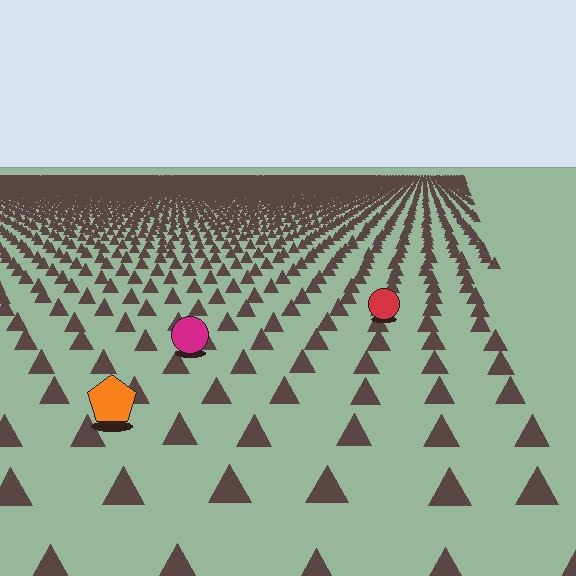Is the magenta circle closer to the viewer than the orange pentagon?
No. The orange pentagon is closer — you can tell from the texture gradient: the ground texture is coarser near it.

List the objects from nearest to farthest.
From nearest to farthest: the orange pentagon, the magenta circle, the red circle.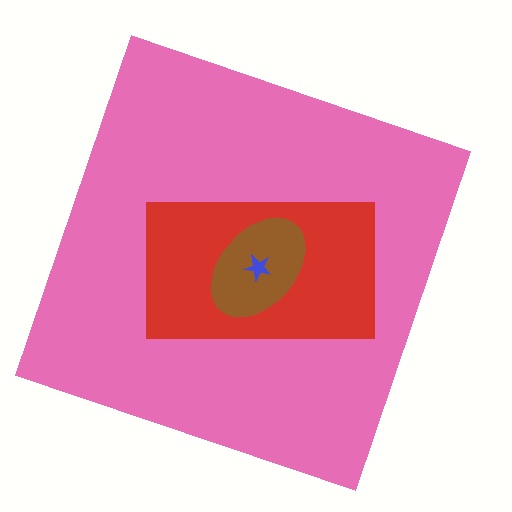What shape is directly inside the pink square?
The red rectangle.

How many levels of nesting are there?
4.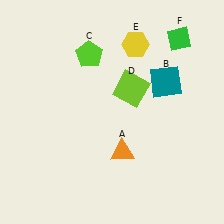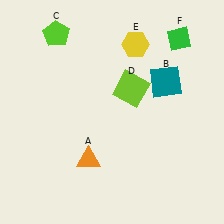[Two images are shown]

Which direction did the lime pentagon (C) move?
The lime pentagon (C) moved left.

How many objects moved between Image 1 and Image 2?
2 objects moved between the two images.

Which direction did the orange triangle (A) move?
The orange triangle (A) moved left.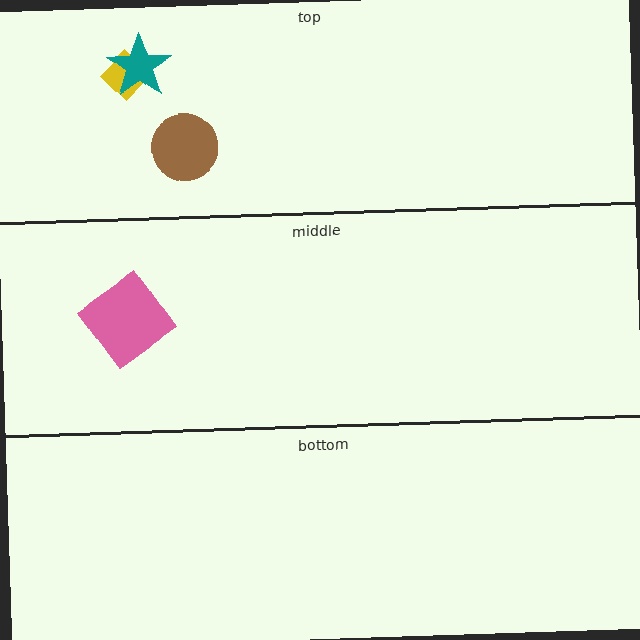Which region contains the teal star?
The top region.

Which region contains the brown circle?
The top region.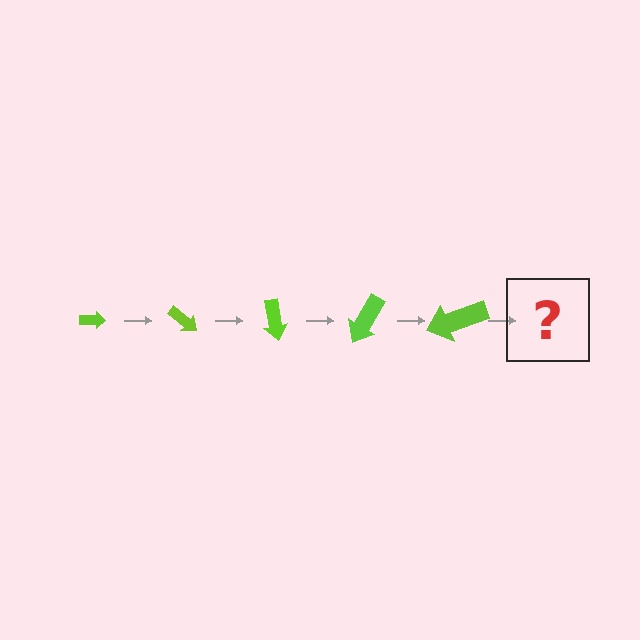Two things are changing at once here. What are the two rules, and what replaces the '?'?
The two rules are that the arrow grows larger each step and it rotates 40 degrees each step. The '?' should be an arrow, larger than the previous one and rotated 200 degrees from the start.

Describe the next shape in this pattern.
It should be an arrow, larger than the previous one and rotated 200 degrees from the start.